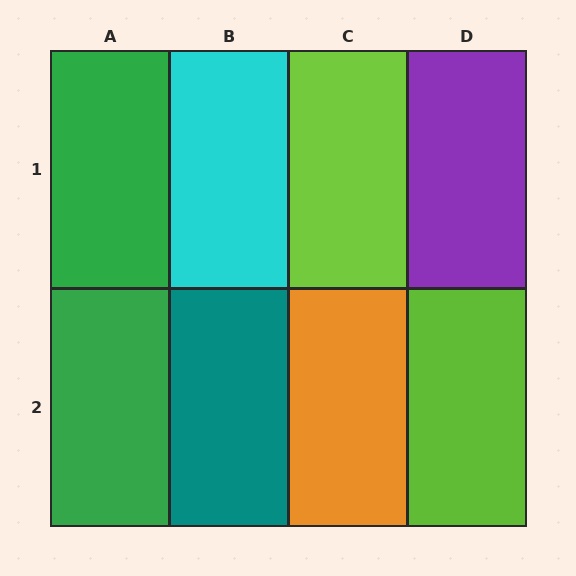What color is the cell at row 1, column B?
Cyan.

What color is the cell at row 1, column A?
Green.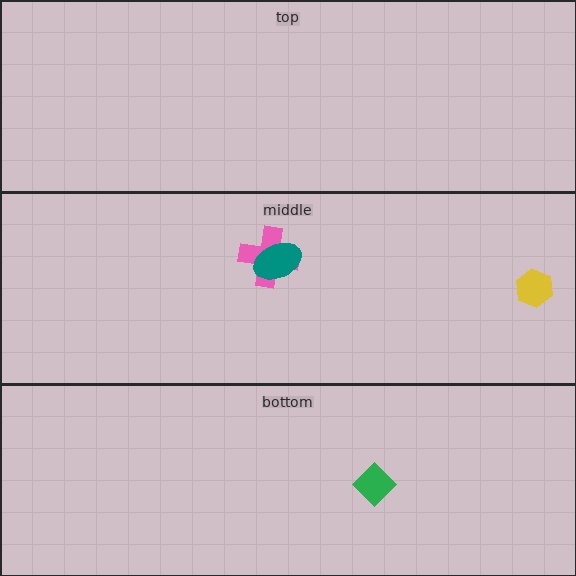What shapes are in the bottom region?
The green diamond.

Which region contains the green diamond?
The bottom region.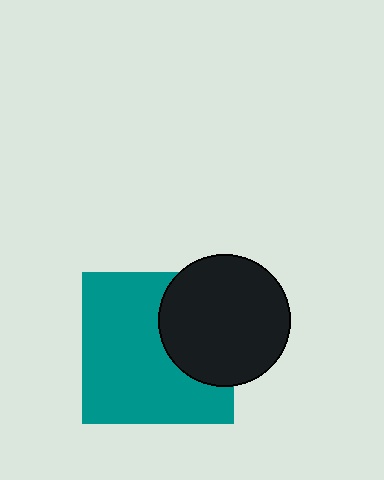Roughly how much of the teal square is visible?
Most of it is visible (roughly 68%).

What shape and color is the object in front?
The object in front is a black circle.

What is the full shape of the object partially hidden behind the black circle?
The partially hidden object is a teal square.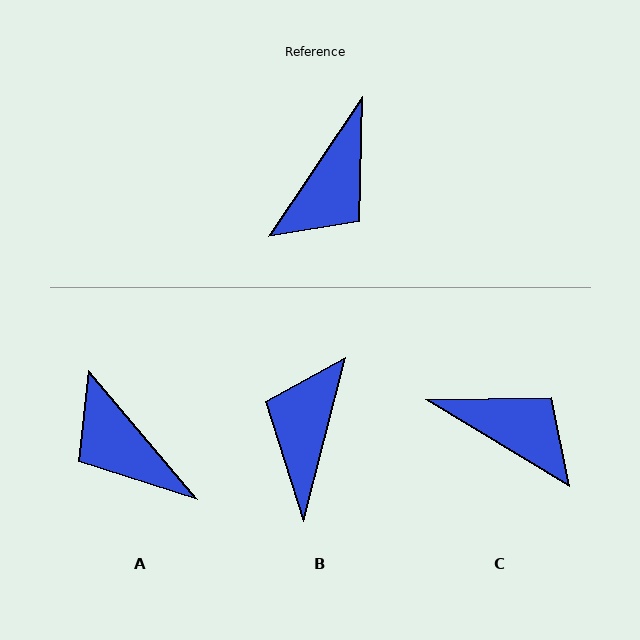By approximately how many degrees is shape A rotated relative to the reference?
Approximately 106 degrees clockwise.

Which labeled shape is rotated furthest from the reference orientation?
B, about 161 degrees away.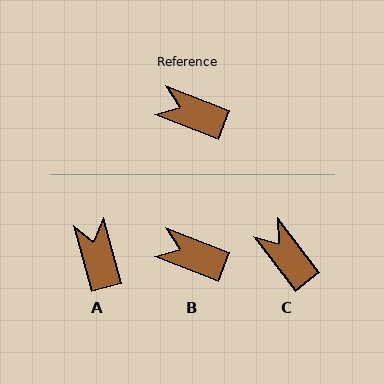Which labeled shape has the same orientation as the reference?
B.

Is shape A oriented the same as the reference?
No, it is off by about 54 degrees.